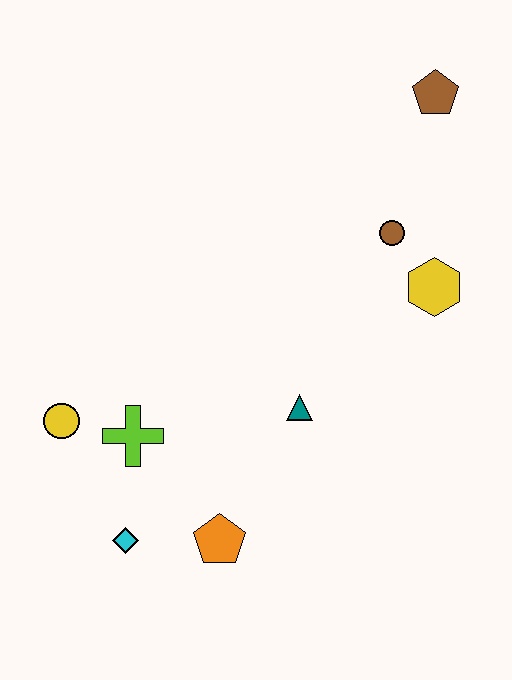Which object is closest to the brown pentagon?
The brown circle is closest to the brown pentagon.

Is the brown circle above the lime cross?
Yes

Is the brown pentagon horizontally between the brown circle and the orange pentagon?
No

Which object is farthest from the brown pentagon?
The cyan diamond is farthest from the brown pentagon.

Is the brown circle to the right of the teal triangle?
Yes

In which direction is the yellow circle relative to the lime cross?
The yellow circle is to the left of the lime cross.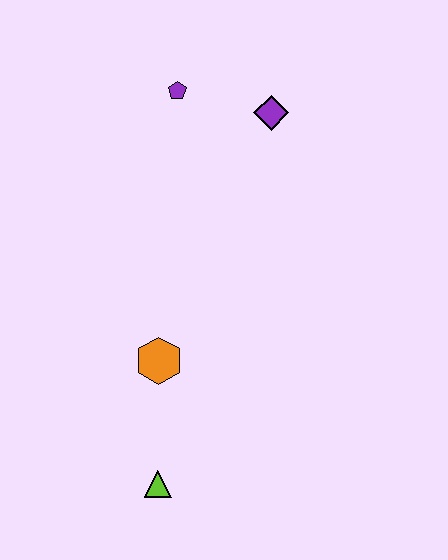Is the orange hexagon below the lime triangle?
No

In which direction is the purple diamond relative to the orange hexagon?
The purple diamond is above the orange hexagon.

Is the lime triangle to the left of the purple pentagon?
Yes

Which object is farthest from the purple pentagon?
The lime triangle is farthest from the purple pentagon.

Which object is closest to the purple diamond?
The purple pentagon is closest to the purple diamond.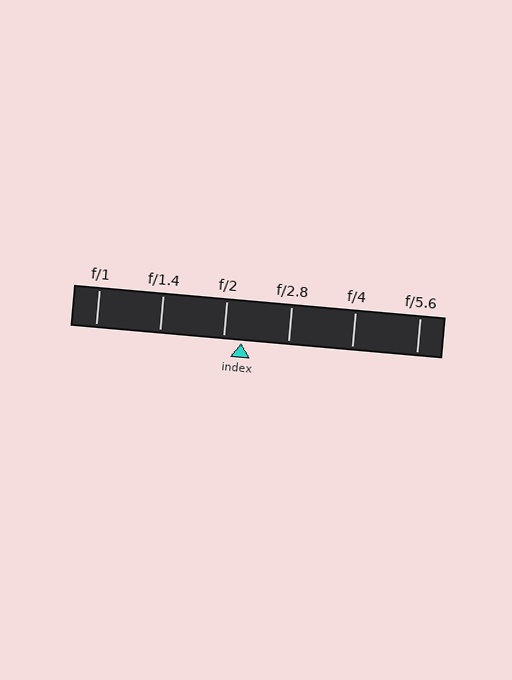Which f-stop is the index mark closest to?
The index mark is closest to f/2.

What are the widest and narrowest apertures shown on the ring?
The widest aperture shown is f/1 and the narrowest is f/5.6.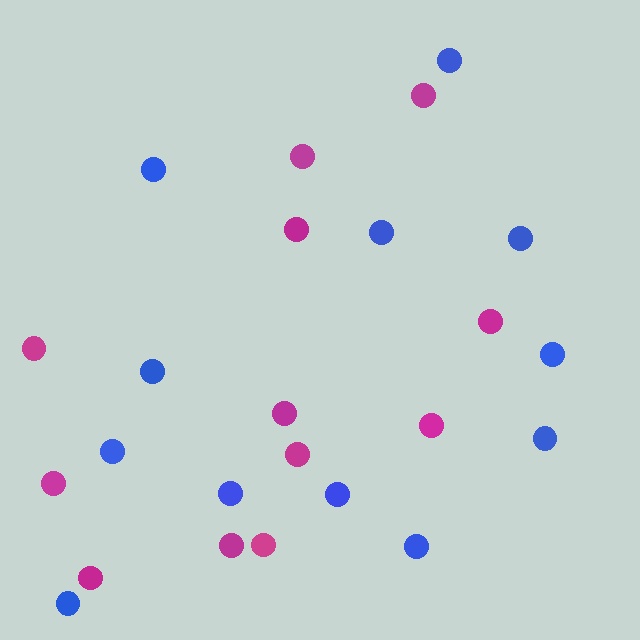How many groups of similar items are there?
There are 2 groups: one group of magenta circles (12) and one group of blue circles (12).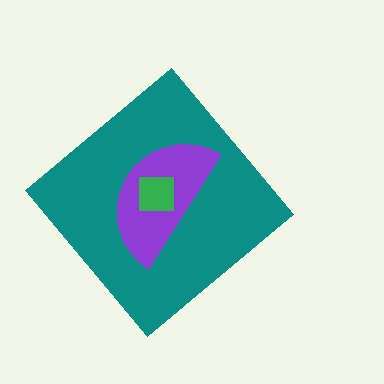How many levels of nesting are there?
3.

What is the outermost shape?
The teal diamond.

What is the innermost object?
The green square.